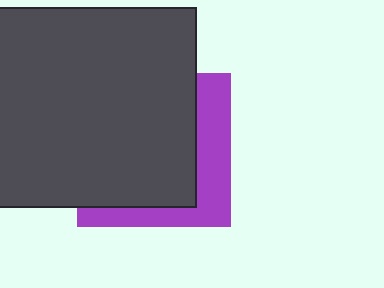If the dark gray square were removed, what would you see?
You would see the complete purple square.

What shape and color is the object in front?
The object in front is a dark gray square.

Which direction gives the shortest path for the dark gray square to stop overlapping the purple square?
Moving toward the upper-left gives the shortest separation.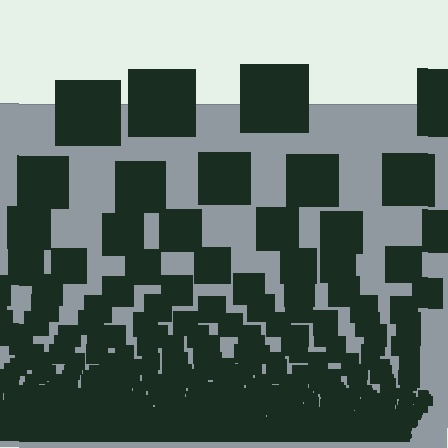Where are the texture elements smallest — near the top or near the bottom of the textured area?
Near the bottom.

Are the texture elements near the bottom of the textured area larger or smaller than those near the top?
Smaller. The gradient is inverted — elements near the bottom are smaller and denser.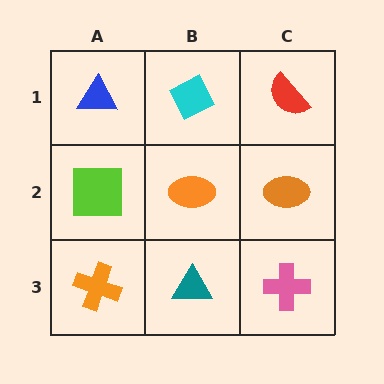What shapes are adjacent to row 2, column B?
A cyan diamond (row 1, column B), a teal triangle (row 3, column B), a lime square (row 2, column A), an orange ellipse (row 2, column C).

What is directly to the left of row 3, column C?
A teal triangle.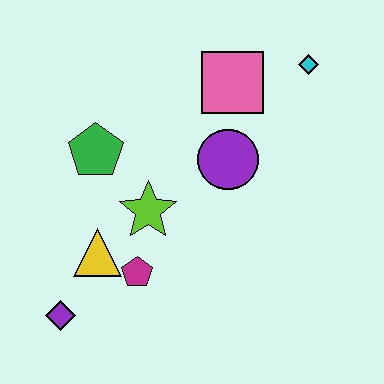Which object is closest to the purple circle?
The pink square is closest to the purple circle.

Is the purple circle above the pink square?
No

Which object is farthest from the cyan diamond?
The purple diamond is farthest from the cyan diamond.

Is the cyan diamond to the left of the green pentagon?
No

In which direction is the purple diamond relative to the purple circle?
The purple diamond is to the left of the purple circle.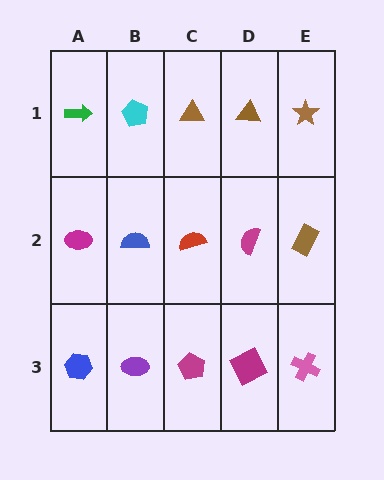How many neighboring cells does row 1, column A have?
2.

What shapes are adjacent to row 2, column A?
A green arrow (row 1, column A), a blue hexagon (row 3, column A), a blue semicircle (row 2, column B).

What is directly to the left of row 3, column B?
A blue hexagon.